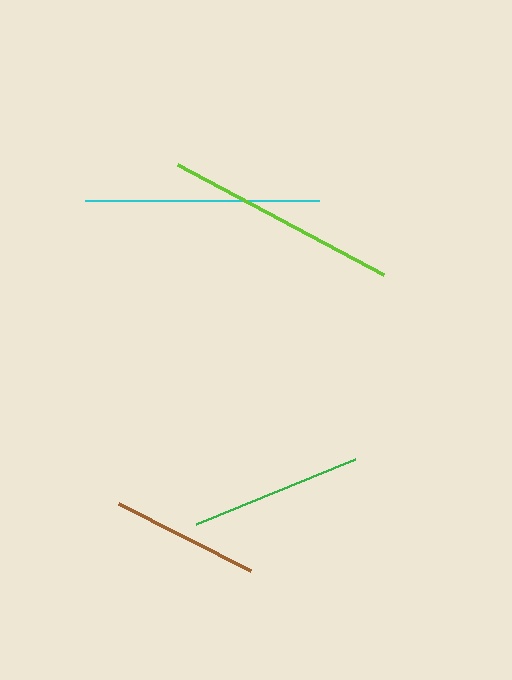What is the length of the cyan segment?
The cyan segment is approximately 234 pixels long.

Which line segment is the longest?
The cyan line is the longest at approximately 234 pixels.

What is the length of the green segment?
The green segment is approximately 172 pixels long.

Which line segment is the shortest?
The brown line is the shortest at approximately 148 pixels.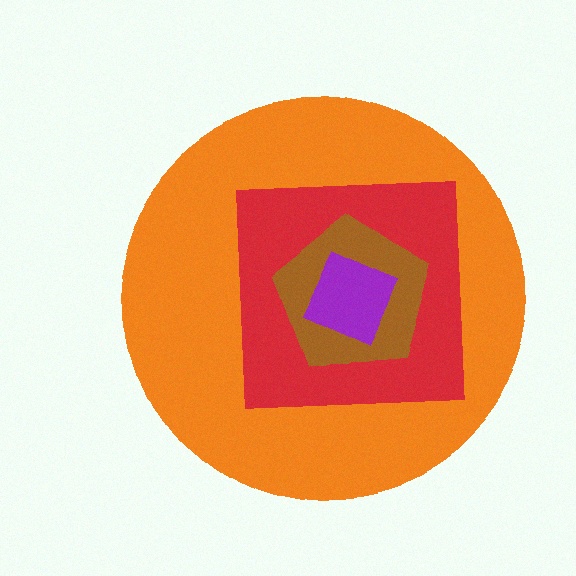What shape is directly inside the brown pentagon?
The purple diamond.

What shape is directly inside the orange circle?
The red square.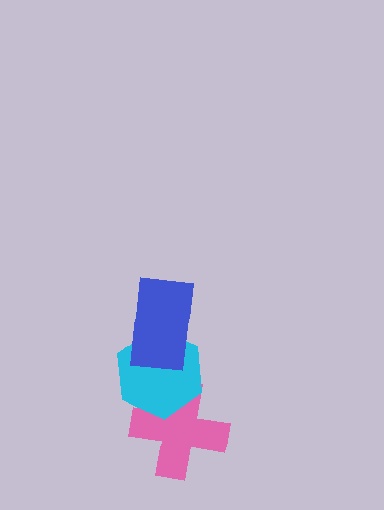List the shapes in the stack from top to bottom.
From top to bottom: the blue rectangle, the cyan hexagon, the pink cross.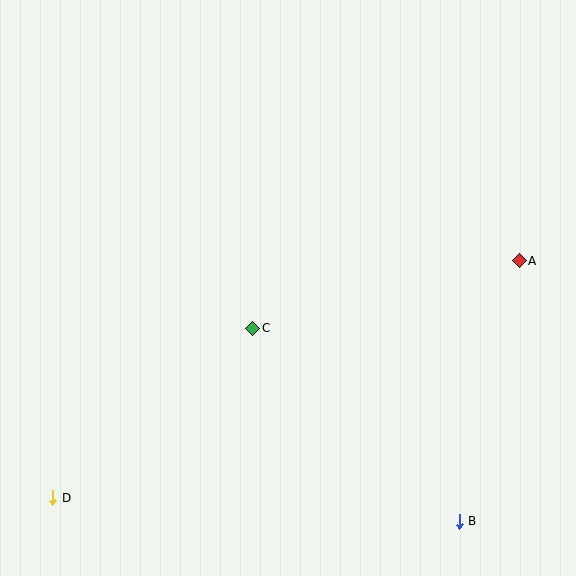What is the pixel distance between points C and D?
The distance between C and D is 262 pixels.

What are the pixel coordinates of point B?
Point B is at (459, 521).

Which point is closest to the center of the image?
Point C at (253, 328) is closest to the center.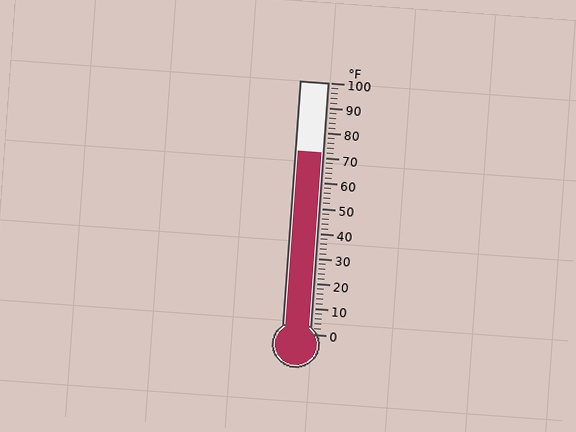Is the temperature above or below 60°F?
The temperature is above 60°F.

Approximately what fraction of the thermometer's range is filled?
The thermometer is filled to approximately 70% of its range.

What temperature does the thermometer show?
The thermometer shows approximately 72°F.